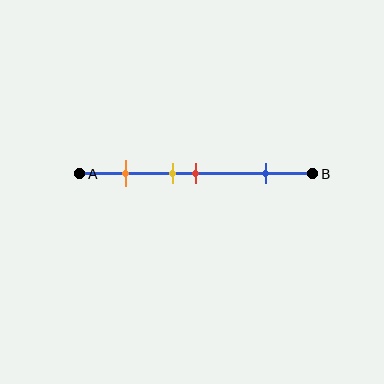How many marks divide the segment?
There are 4 marks dividing the segment.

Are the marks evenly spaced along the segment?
No, the marks are not evenly spaced.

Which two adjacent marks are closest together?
The yellow and red marks are the closest adjacent pair.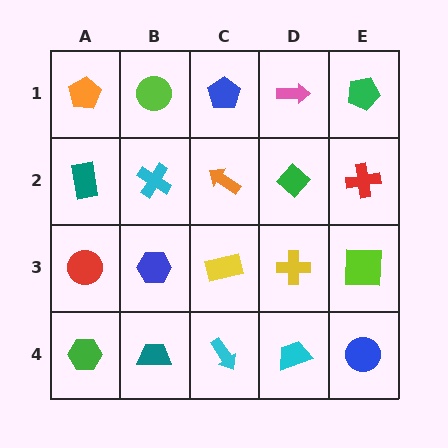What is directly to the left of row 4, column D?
A cyan arrow.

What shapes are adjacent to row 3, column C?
An orange arrow (row 2, column C), a cyan arrow (row 4, column C), a blue hexagon (row 3, column B), a yellow cross (row 3, column D).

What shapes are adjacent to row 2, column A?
An orange pentagon (row 1, column A), a red circle (row 3, column A), a cyan cross (row 2, column B).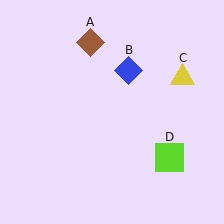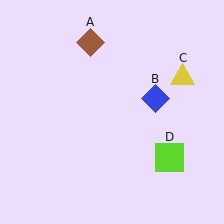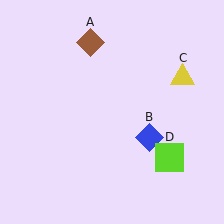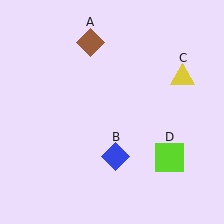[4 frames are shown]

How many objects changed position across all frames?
1 object changed position: blue diamond (object B).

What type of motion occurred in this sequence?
The blue diamond (object B) rotated clockwise around the center of the scene.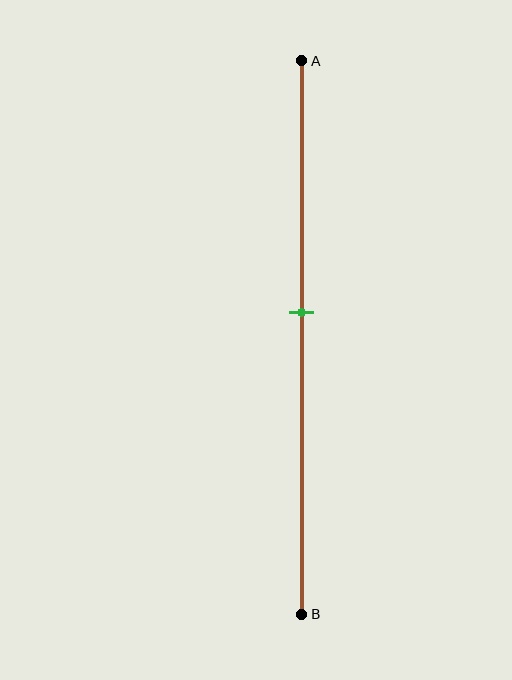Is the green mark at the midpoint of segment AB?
No, the mark is at about 45% from A, not at the 50% midpoint.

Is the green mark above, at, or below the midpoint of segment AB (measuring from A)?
The green mark is above the midpoint of segment AB.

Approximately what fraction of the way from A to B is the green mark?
The green mark is approximately 45% of the way from A to B.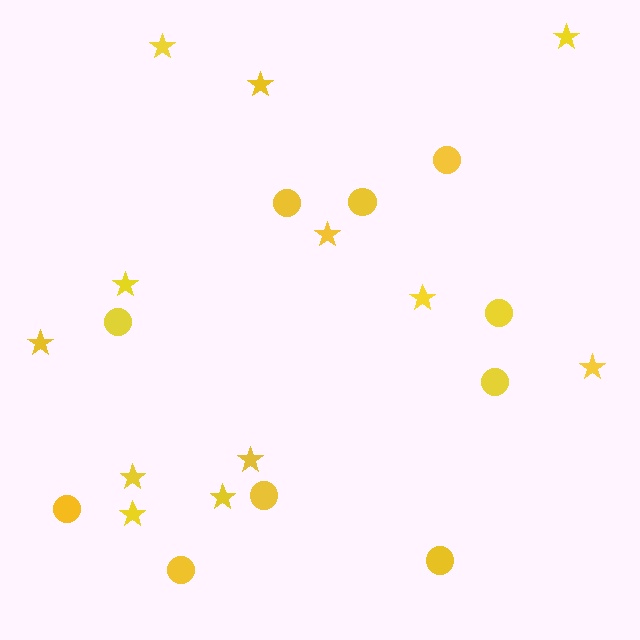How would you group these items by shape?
There are 2 groups: one group of stars (12) and one group of circles (10).